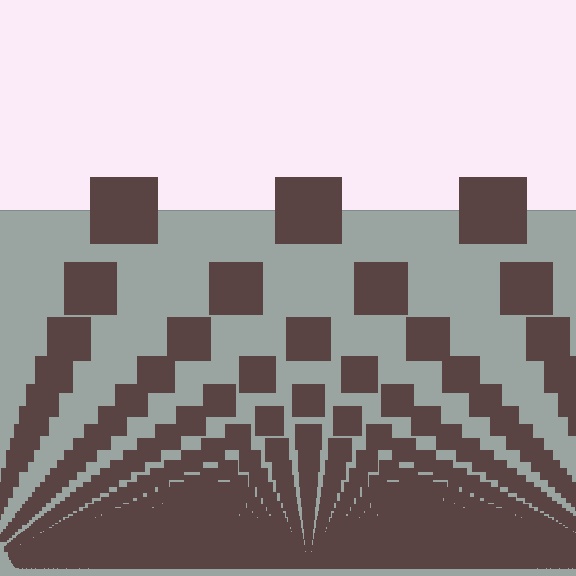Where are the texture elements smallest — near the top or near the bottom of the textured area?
Near the bottom.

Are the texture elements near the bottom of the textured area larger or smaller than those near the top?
Smaller. The gradient is inverted — elements near the bottom are smaller and denser.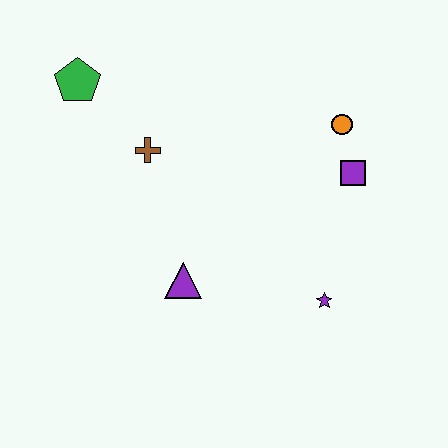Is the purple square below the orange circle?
Yes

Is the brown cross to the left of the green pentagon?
No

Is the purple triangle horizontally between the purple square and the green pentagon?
Yes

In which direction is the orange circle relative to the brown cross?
The orange circle is to the right of the brown cross.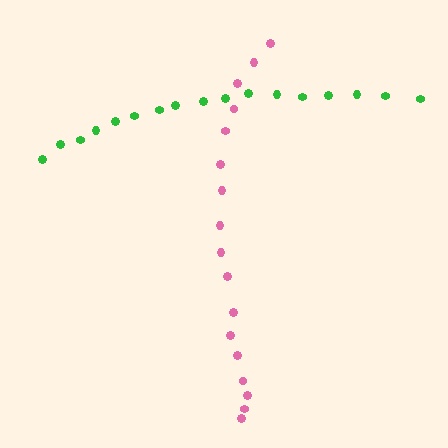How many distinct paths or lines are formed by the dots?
There are 2 distinct paths.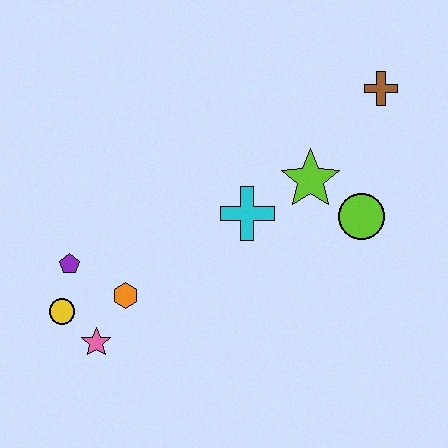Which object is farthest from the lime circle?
The yellow circle is farthest from the lime circle.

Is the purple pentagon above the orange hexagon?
Yes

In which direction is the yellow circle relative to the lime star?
The yellow circle is to the left of the lime star.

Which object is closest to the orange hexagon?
The pink star is closest to the orange hexagon.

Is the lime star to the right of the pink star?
Yes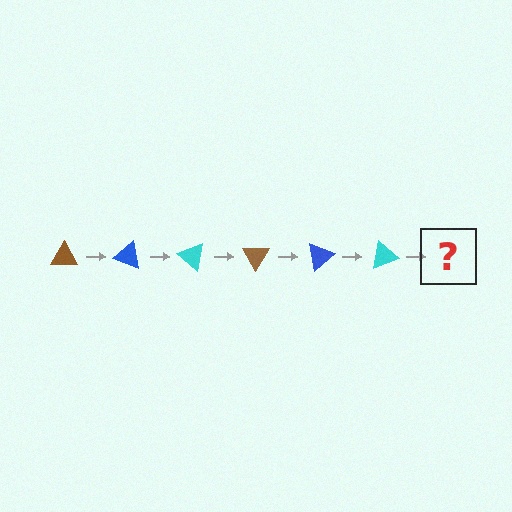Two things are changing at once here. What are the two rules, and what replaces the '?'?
The two rules are that it rotates 20 degrees each step and the color cycles through brown, blue, and cyan. The '?' should be a brown triangle, rotated 120 degrees from the start.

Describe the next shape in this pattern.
It should be a brown triangle, rotated 120 degrees from the start.